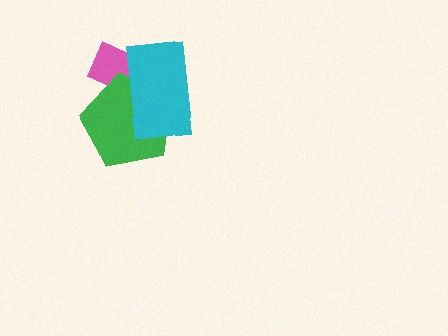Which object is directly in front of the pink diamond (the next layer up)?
The green pentagon is directly in front of the pink diamond.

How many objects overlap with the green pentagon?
2 objects overlap with the green pentagon.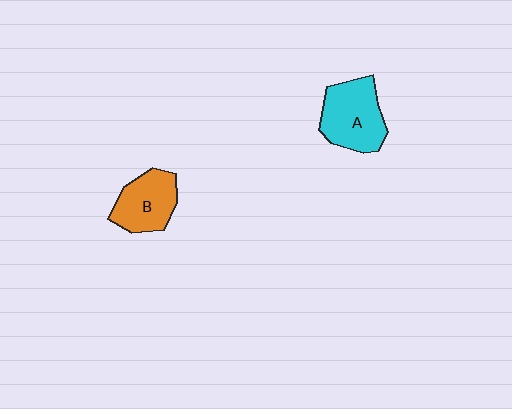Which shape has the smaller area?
Shape B (orange).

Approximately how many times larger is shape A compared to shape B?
Approximately 1.2 times.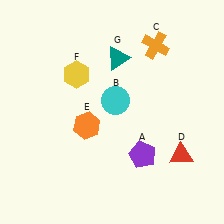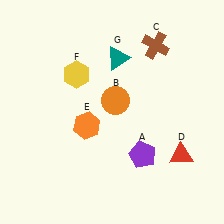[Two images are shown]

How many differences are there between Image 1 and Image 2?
There are 2 differences between the two images.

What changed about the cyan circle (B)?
In Image 1, B is cyan. In Image 2, it changed to orange.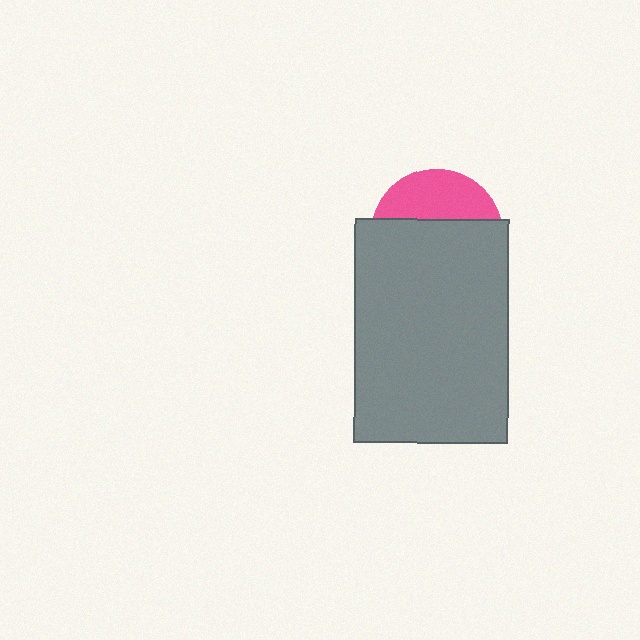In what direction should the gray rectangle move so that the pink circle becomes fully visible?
The gray rectangle should move down. That is the shortest direction to clear the overlap and leave the pink circle fully visible.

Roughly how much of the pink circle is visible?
A small part of it is visible (roughly 34%).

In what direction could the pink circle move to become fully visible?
The pink circle could move up. That would shift it out from behind the gray rectangle entirely.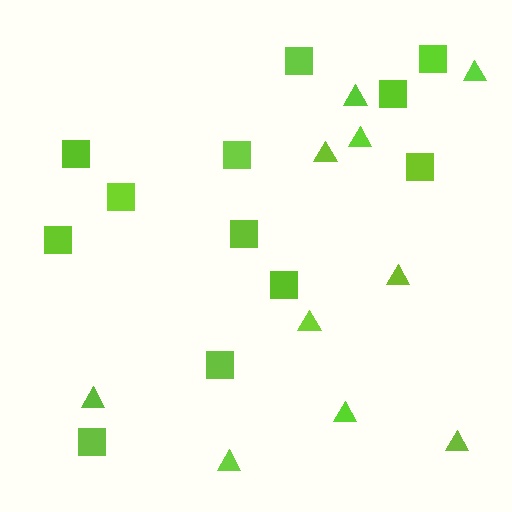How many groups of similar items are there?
There are 2 groups: one group of squares (12) and one group of triangles (10).